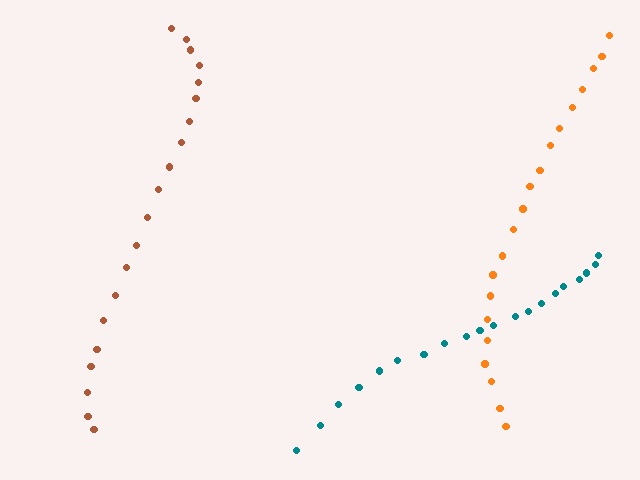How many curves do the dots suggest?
There are 3 distinct paths.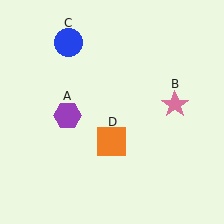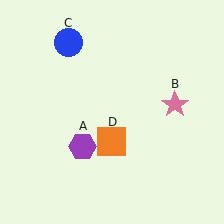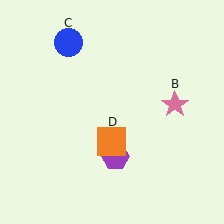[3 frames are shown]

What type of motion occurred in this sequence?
The purple hexagon (object A) rotated counterclockwise around the center of the scene.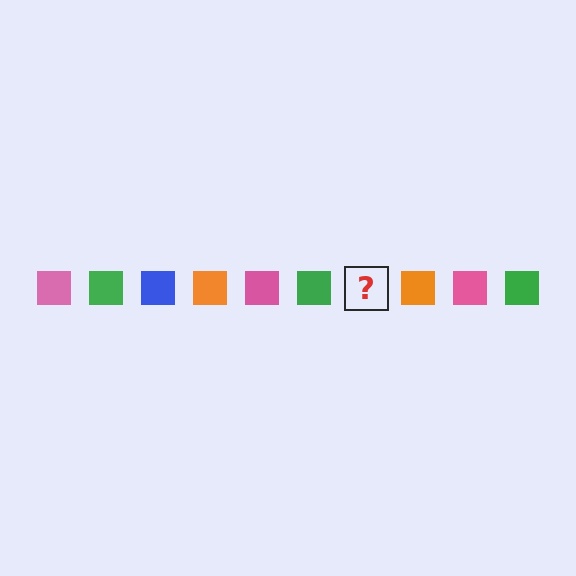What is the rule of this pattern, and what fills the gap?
The rule is that the pattern cycles through pink, green, blue, orange squares. The gap should be filled with a blue square.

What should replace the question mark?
The question mark should be replaced with a blue square.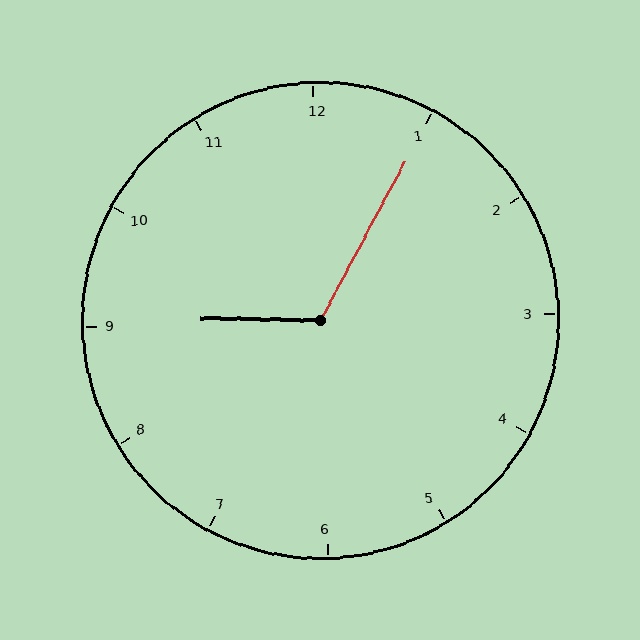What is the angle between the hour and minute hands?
Approximately 118 degrees.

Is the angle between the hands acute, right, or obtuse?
It is obtuse.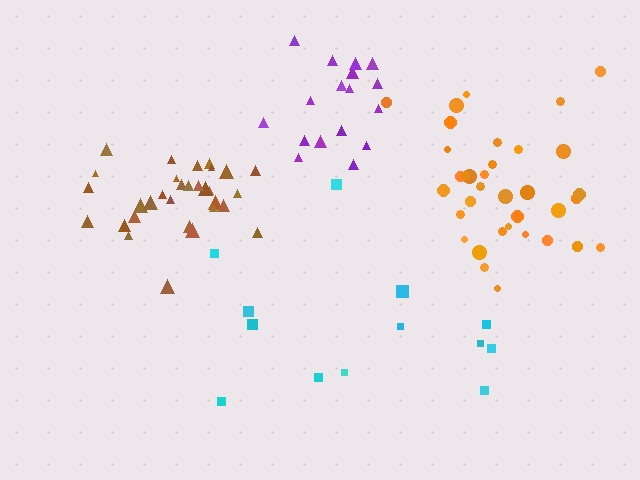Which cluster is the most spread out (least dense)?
Cyan.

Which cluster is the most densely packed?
Brown.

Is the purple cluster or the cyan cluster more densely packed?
Purple.